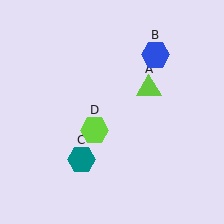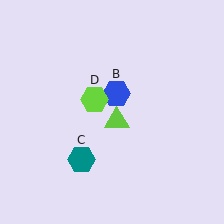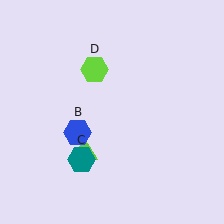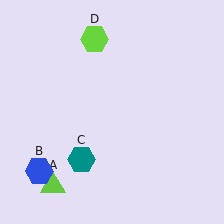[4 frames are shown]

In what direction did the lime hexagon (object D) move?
The lime hexagon (object D) moved up.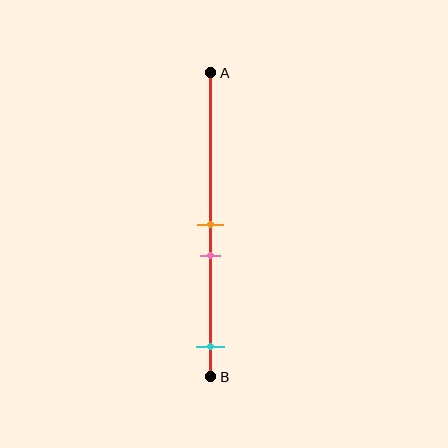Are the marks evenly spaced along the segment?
No, the marks are not evenly spaced.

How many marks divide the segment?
There are 3 marks dividing the segment.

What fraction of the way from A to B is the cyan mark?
The cyan mark is approximately 90% (0.9) of the way from A to B.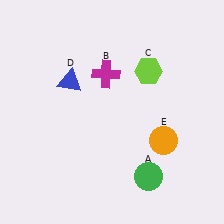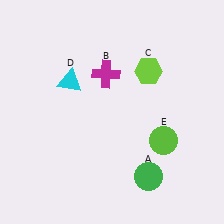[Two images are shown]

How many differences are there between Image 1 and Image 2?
There are 2 differences between the two images.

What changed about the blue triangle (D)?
In Image 1, D is blue. In Image 2, it changed to cyan.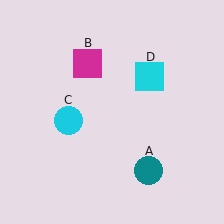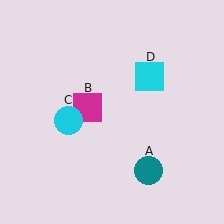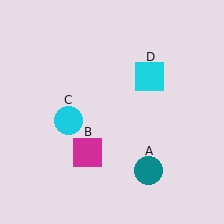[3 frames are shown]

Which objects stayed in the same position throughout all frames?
Teal circle (object A) and cyan circle (object C) and cyan square (object D) remained stationary.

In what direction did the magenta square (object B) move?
The magenta square (object B) moved down.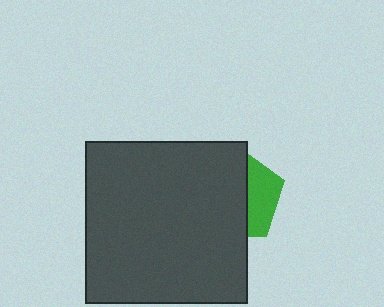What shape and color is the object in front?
The object in front is a dark gray square.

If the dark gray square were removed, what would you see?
You would see the complete green pentagon.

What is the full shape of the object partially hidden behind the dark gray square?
The partially hidden object is a green pentagon.